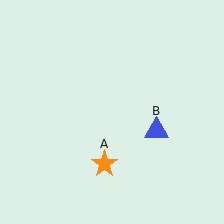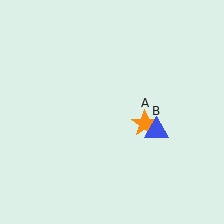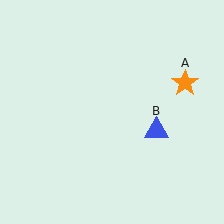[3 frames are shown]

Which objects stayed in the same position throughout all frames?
Blue triangle (object B) remained stationary.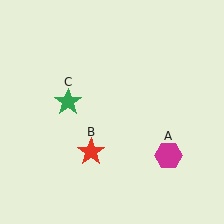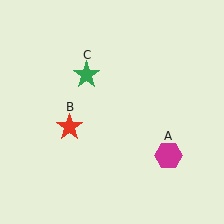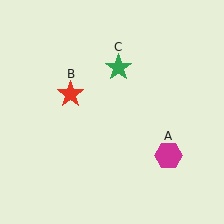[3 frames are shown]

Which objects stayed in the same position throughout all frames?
Magenta hexagon (object A) remained stationary.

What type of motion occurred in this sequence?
The red star (object B), green star (object C) rotated clockwise around the center of the scene.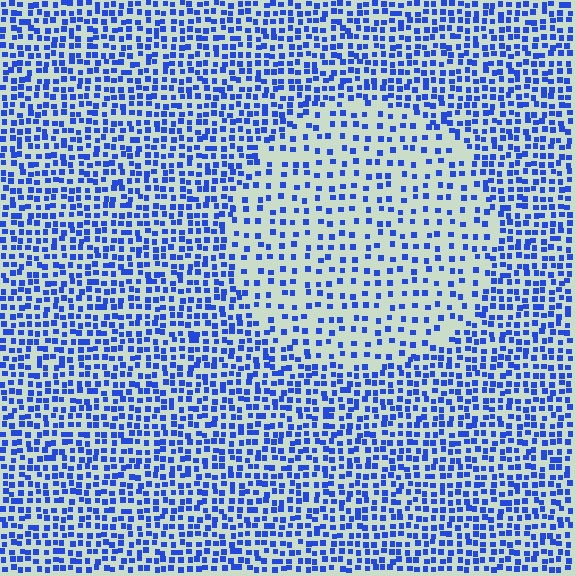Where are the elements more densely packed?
The elements are more densely packed outside the circle boundary.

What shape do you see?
I see a circle.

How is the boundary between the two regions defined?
The boundary is defined by a change in element density (approximately 2.0x ratio). All elements are the same color, size, and shape.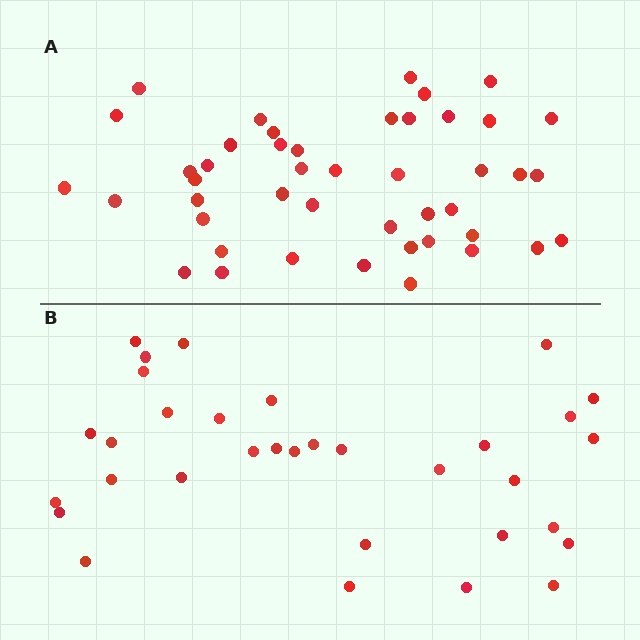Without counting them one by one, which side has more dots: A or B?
Region A (the top region) has more dots.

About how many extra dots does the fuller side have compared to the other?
Region A has roughly 12 or so more dots than region B.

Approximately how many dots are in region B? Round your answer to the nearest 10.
About 30 dots. (The exact count is 33, which rounds to 30.)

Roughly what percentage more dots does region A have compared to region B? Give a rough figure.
About 35% more.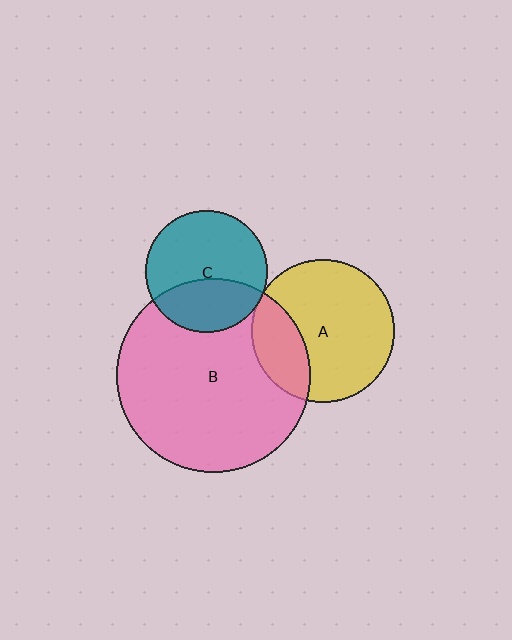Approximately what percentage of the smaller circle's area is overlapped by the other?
Approximately 25%.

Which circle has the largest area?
Circle B (pink).